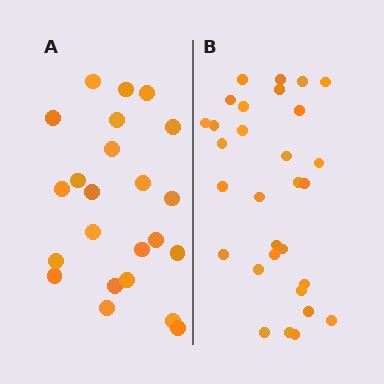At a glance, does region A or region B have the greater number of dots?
Region B (the right region) has more dots.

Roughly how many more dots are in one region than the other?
Region B has roughly 8 or so more dots than region A.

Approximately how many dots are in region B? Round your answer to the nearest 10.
About 30 dots.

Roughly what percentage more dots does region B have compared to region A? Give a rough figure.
About 30% more.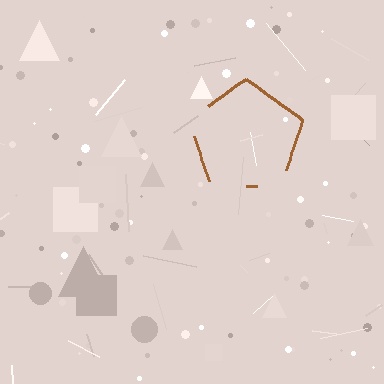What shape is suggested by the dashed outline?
The dashed outline suggests a pentagon.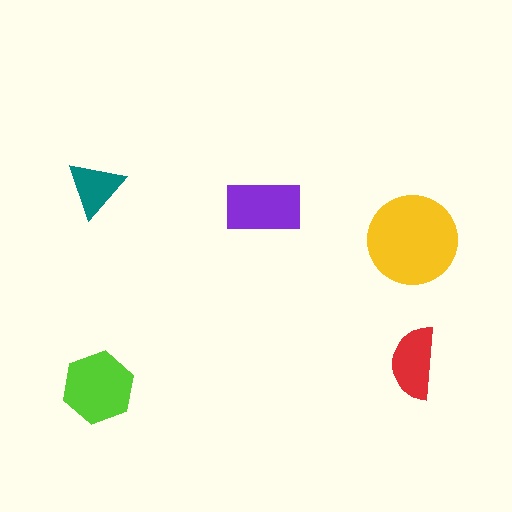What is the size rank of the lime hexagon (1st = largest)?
2nd.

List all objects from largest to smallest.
The yellow circle, the lime hexagon, the purple rectangle, the red semicircle, the teal triangle.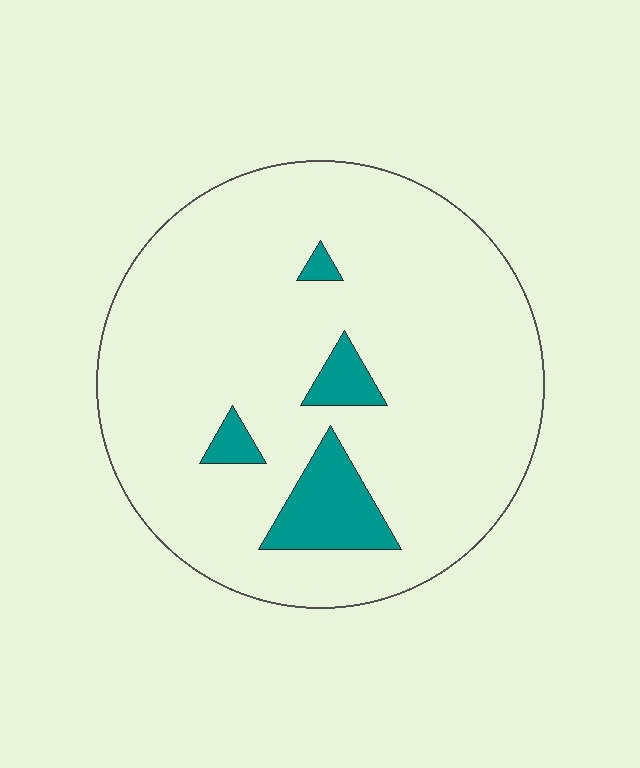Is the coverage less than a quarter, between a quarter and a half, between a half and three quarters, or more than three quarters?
Less than a quarter.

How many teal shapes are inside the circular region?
4.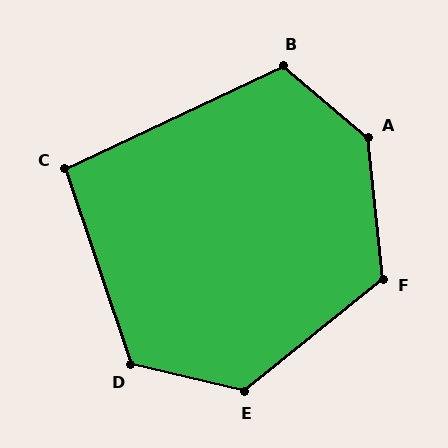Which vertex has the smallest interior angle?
C, at approximately 97 degrees.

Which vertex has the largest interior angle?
A, at approximately 136 degrees.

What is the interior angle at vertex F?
Approximately 123 degrees (obtuse).